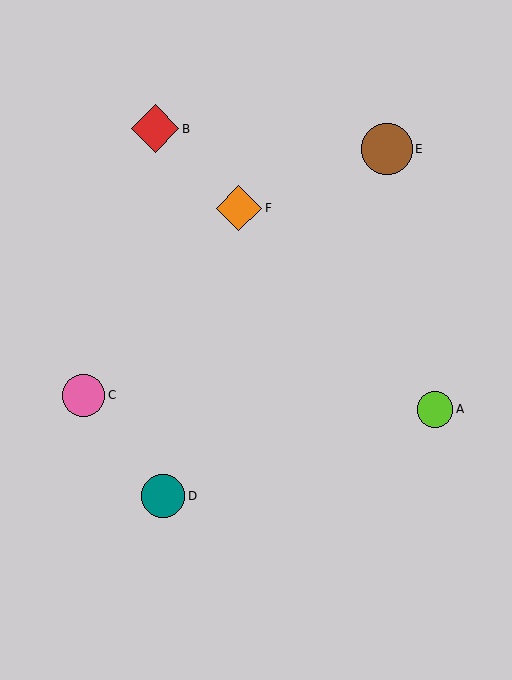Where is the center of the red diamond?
The center of the red diamond is at (155, 129).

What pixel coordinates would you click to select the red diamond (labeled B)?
Click at (155, 129) to select the red diamond B.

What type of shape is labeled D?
Shape D is a teal circle.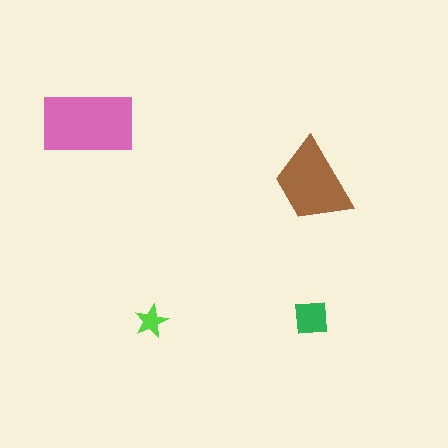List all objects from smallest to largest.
The lime star, the green square, the brown trapezoid, the pink rectangle.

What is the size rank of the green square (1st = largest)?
3rd.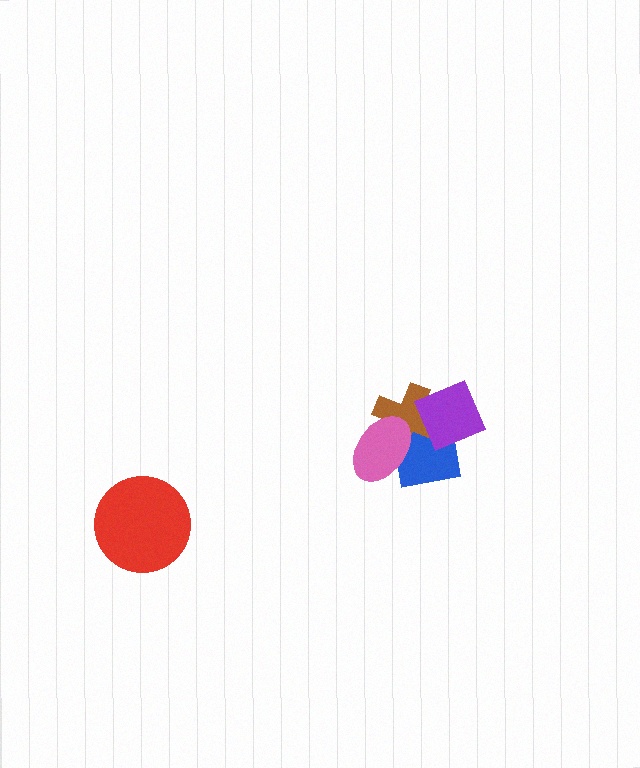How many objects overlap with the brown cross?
3 objects overlap with the brown cross.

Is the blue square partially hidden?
Yes, it is partially covered by another shape.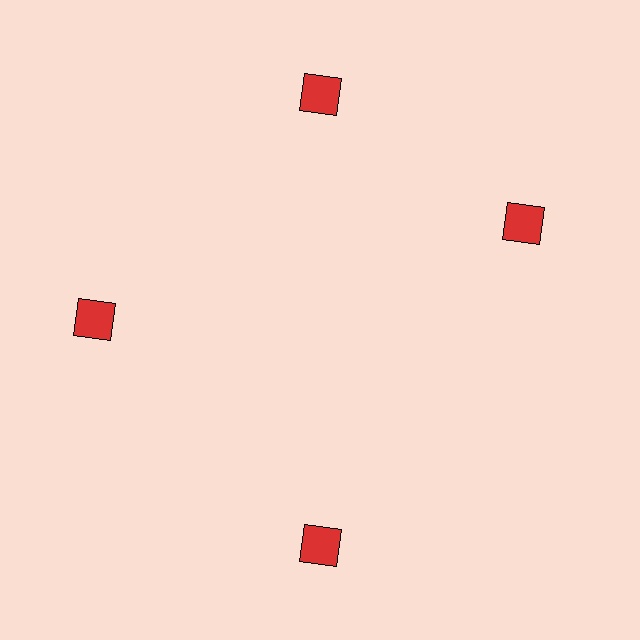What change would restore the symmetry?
The symmetry would be restored by rotating it back into even spacing with its neighbors so that all 4 squares sit at equal angles and equal distance from the center.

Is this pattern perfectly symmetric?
No. The 4 red squares are arranged in a ring, but one element near the 3 o'clock position is rotated out of alignment along the ring, breaking the 4-fold rotational symmetry.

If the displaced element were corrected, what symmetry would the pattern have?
It would have 4-fold rotational symmetry — the pattern would map onto itself every 90 degrees.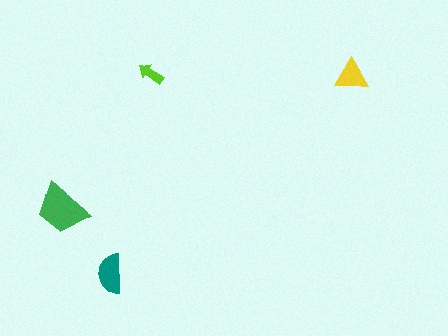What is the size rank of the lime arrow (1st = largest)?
4th.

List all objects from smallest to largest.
The lime arrow, the yellow triangle, the teal semicircle, the green trapezoid.